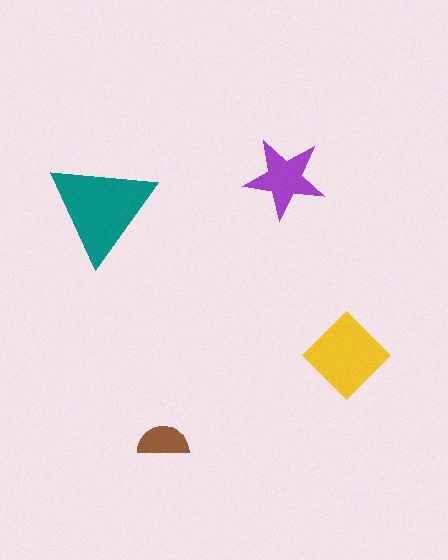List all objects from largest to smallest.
The teal triangle, the yellow diamond, the purple star, the brown semicircle.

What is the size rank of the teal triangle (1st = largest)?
1st.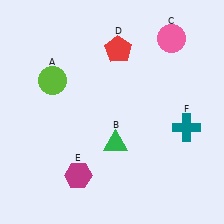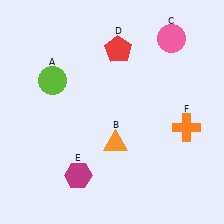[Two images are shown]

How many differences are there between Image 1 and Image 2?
There are 2 differences between the two images.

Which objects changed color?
B changed from green to orange. F changed from teal to orange.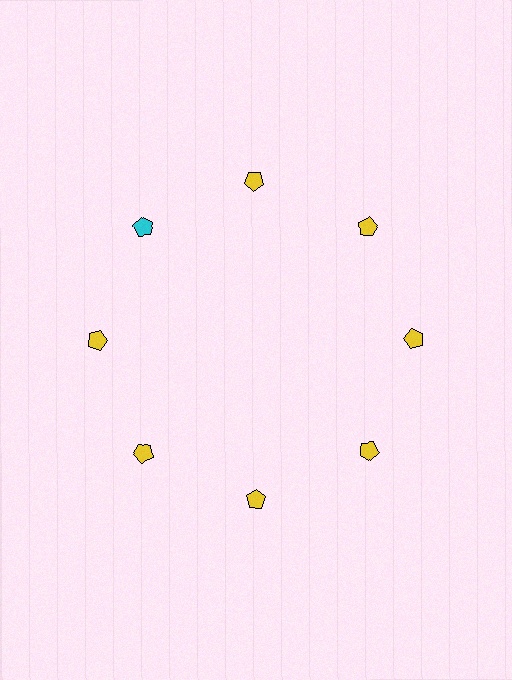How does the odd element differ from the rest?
It has a different color: cyan instead of yellow.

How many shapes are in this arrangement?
There are 8 shapes arranged in a ring pattern.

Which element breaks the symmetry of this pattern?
The cyan pentagon at roughly the 10 o'clock position breaks the symmetry. All other shapes are yellow pentagons.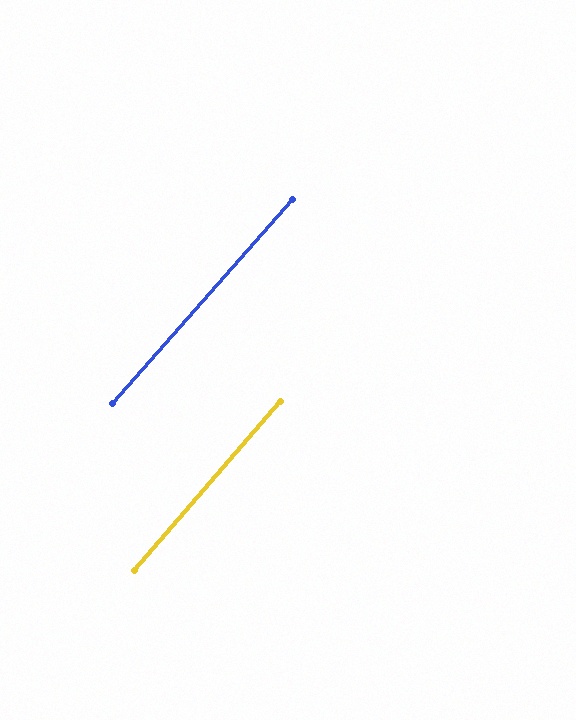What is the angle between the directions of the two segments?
Approximately 1 degree.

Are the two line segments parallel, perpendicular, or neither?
Parallel — their directions differ by only 0.7°.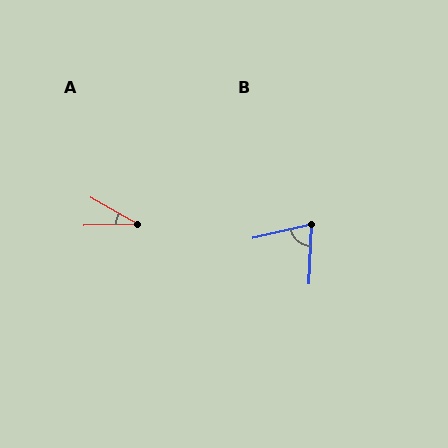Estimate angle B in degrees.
Approximately 75 degrees.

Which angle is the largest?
B, at approximately 75 degrees.